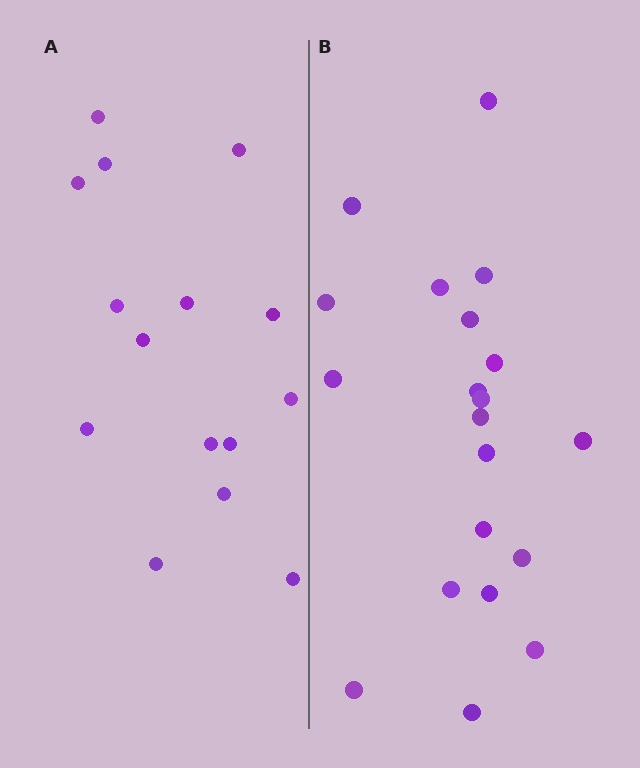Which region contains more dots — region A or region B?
Region B (the right region) has more dots.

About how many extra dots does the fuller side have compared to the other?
Region B has about 5 more dots than region A.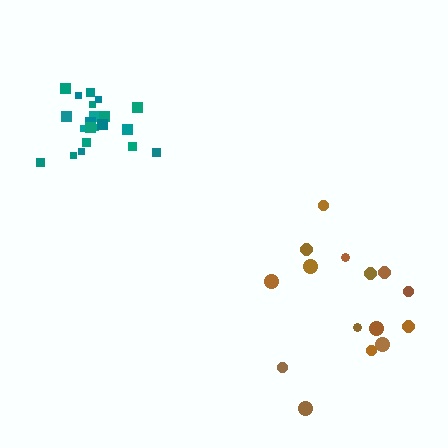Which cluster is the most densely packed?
Teal.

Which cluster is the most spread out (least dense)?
Brown.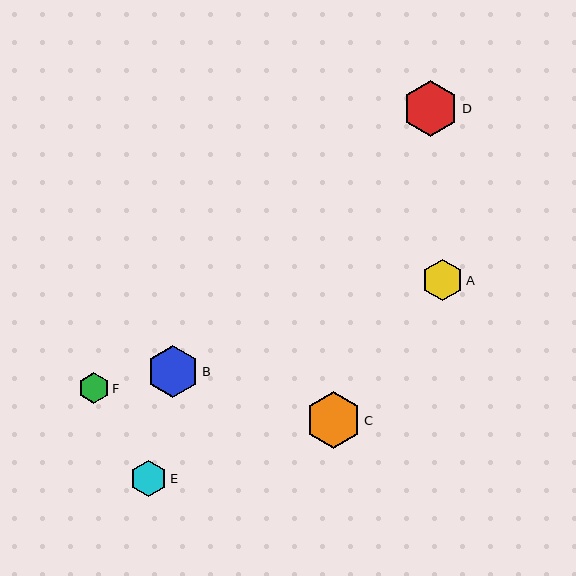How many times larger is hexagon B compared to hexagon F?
Hexagon B is approximately 1.7 times the size of hexagon F.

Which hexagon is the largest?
Hexagon C is the largest with a size of approximately 56 pixels.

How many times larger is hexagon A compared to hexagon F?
Hexagon A is approximately 1.3 times the size of hexagon F.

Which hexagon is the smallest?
Hexagon F is the smallest with a size of approximately 31 pixels.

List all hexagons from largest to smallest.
From largest to smallest: C, D, B, A, E, F.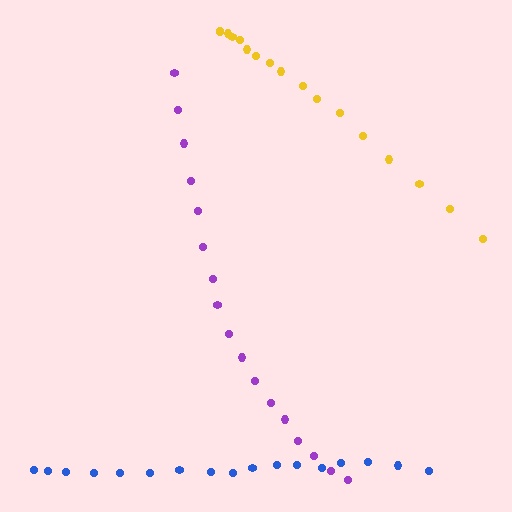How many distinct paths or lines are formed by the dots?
There are 3 distinct paths.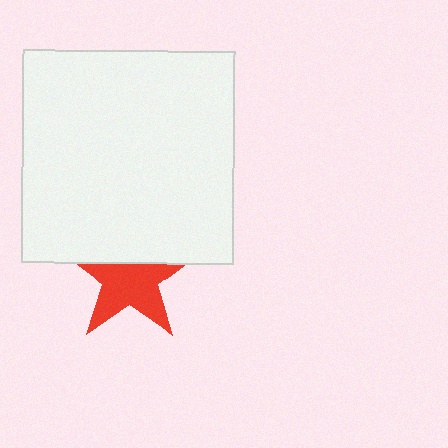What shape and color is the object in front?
The object in front is a white square.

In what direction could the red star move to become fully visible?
The red star could move down. That would shift it out from behind the white square entirely.